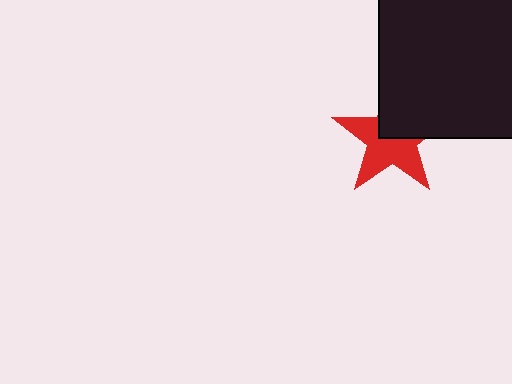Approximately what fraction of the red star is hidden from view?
Roughly 42% of the red star is hidden behind the black square.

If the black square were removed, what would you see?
You would see the complete red star.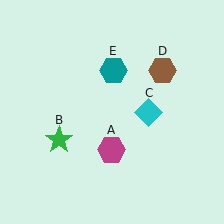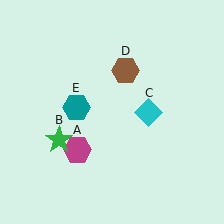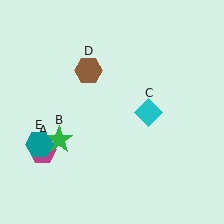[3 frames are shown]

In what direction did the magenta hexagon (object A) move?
The magenta hexagon (object A) moved left.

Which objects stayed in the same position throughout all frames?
Green star (object B) and cyan diamond (object C) remained stationary.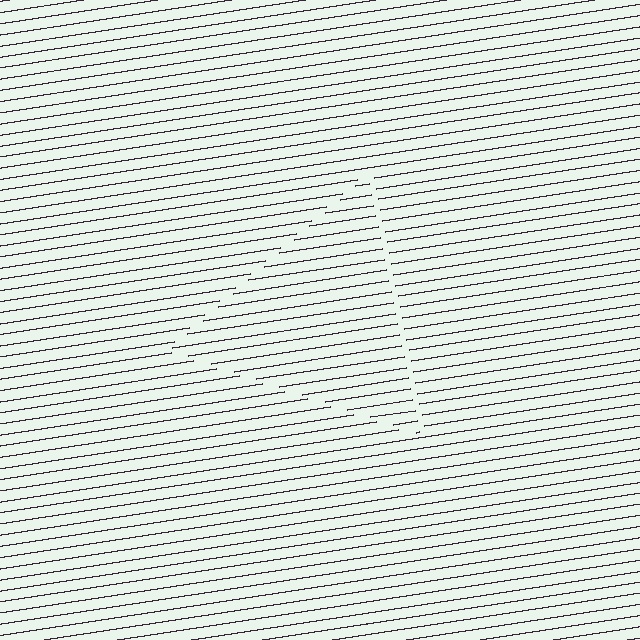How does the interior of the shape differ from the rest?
The interior of the shape contains the same grating, shifted by half a period — the contour is defined by the phase discontinuity where line-ends from the inner and outer gratings abut.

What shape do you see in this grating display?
An illusory triangle. The interior of the shape contains the same grating, shifted by half a period — the contour is defined by the phase discontinuity where line-ends from the inner and outer gratings abut.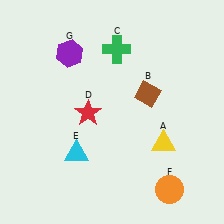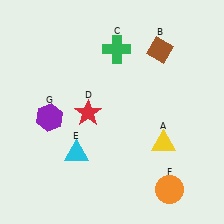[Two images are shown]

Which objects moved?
The objects that moved are: the brown diamond (B), the purple hexagon (G).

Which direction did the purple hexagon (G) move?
The purple hexagon (G) moved down.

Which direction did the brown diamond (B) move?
The brown diamond (B) moved up.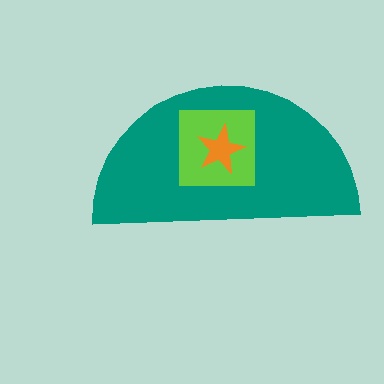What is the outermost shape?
The teal semicircle.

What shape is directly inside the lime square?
The orange star.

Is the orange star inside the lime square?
Yes.